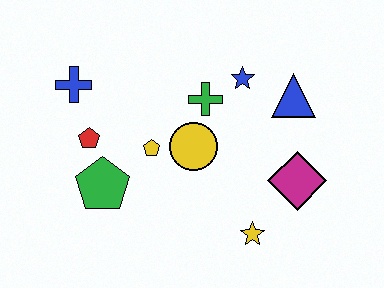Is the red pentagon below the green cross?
Yes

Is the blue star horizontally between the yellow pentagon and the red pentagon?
No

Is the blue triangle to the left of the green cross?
No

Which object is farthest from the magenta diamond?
The blue cross is farthest from the magenta diamond.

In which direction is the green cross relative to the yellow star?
The green cross is above the yellow star.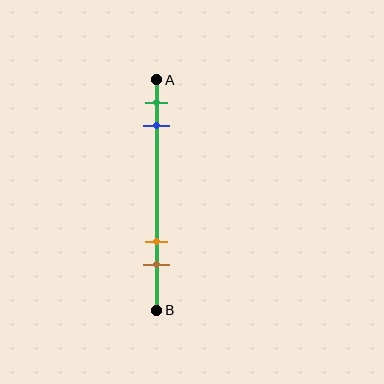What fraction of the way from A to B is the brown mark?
The brown mark is approximately 80% (0.8) of the way from A to B.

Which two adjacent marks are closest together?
The green and blue marks are the closest adjacent pair.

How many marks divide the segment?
There are 4 marks dividing the segment.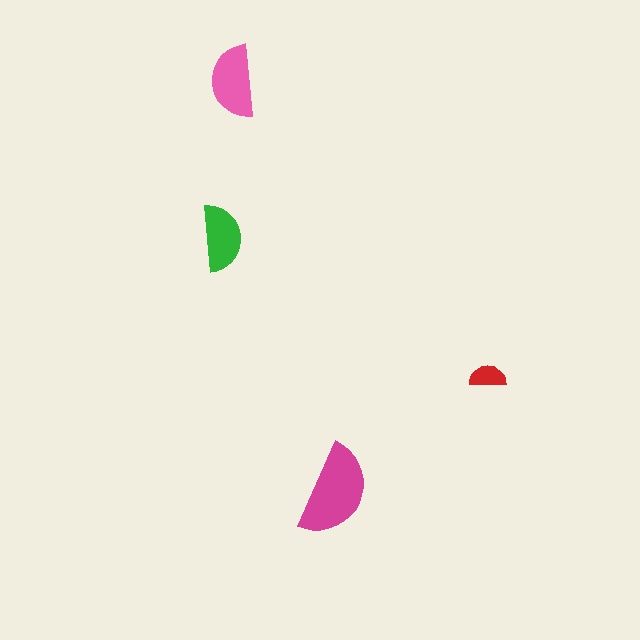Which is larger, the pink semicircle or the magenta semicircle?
The magenta one.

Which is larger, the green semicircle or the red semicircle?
The green one.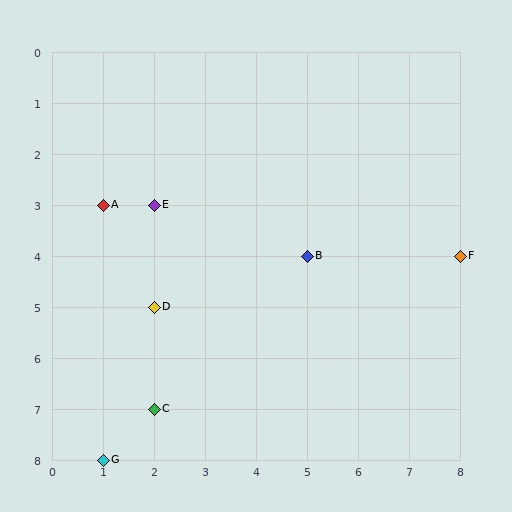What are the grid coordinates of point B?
Point B is at grid coordinates (5, 4).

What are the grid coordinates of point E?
Point E is at grid coordinates (2, 3).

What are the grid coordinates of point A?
Point A is at grid coordinates (1, 3).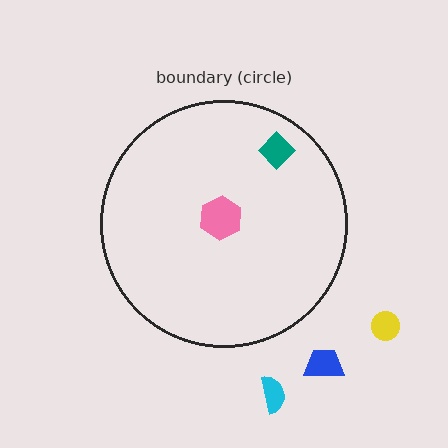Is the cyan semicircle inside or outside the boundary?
Outside.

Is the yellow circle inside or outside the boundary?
Outside.